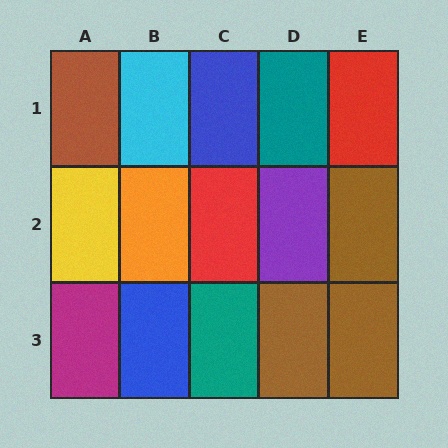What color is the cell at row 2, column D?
Purple.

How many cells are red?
2 cells are red.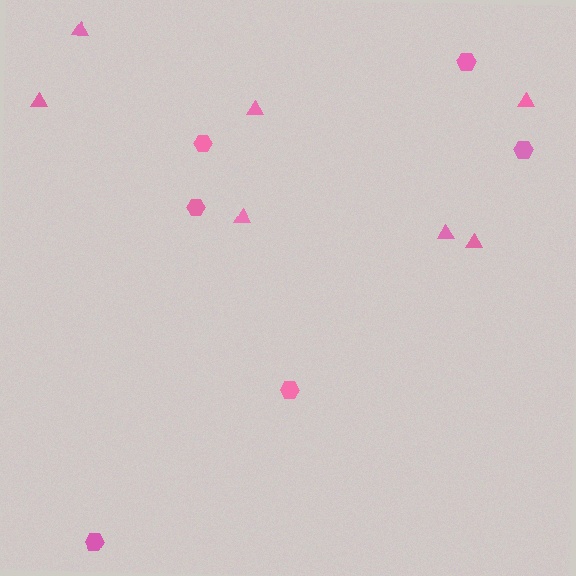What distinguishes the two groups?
There are 2 groups: one group of triangles (7) and one group of hexagons (6).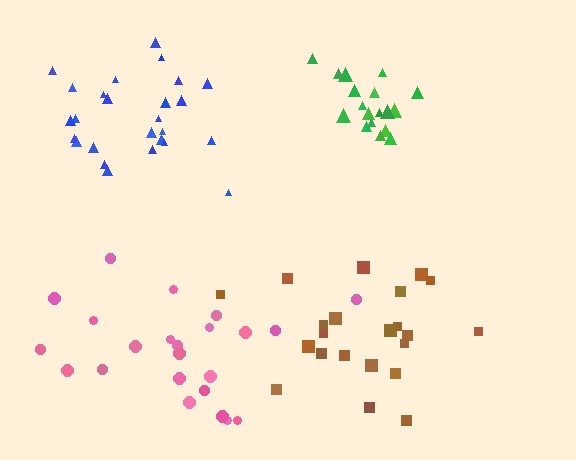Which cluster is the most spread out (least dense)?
Pink.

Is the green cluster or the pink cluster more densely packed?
Green.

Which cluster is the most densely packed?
Green.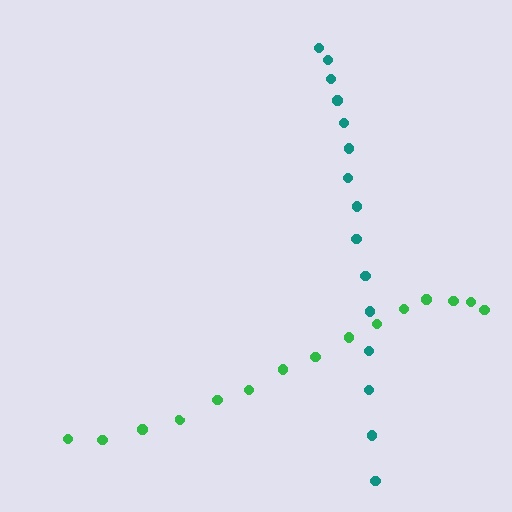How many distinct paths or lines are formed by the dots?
There are 2 distinct paths.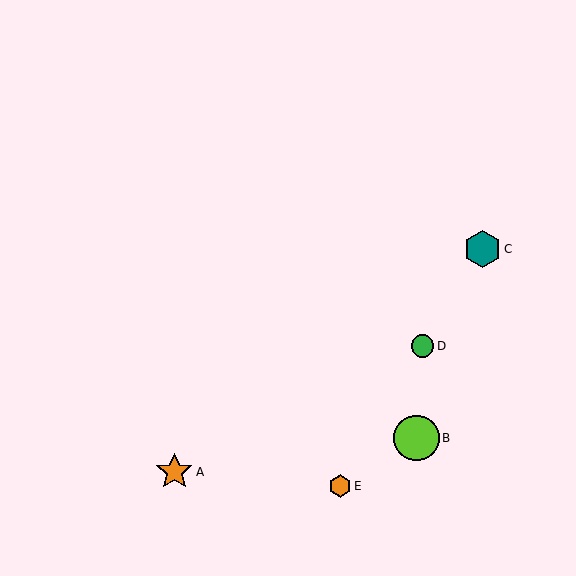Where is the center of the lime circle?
The center of the lime circle is at (417, 438).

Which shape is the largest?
The lime circle (labeled B) is the largest.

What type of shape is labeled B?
Shape B is a lime circle.